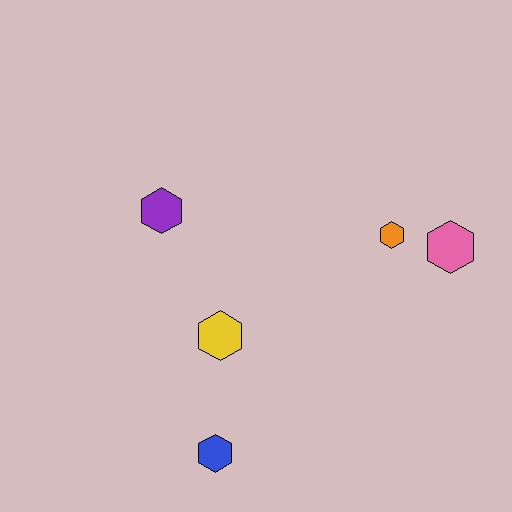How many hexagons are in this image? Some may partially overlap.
There are 5 hexagons.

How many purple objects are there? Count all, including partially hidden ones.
There is 1 purple object.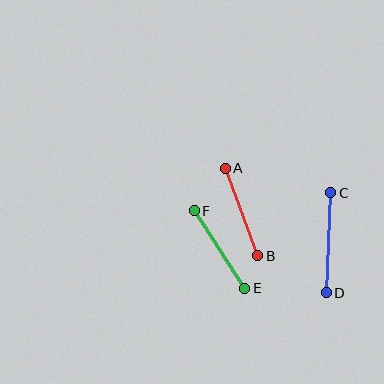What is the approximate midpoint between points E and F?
The midpoint is at approximately (219, 250) pixels.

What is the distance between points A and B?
The distance is approximately 94 pixels.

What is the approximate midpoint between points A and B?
The midpoint is at approximately (241, 212) pixels.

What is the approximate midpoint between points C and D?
The midpoint is at approximately (328, 243) pixels.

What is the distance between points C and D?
The distance is approximately 100 pixels.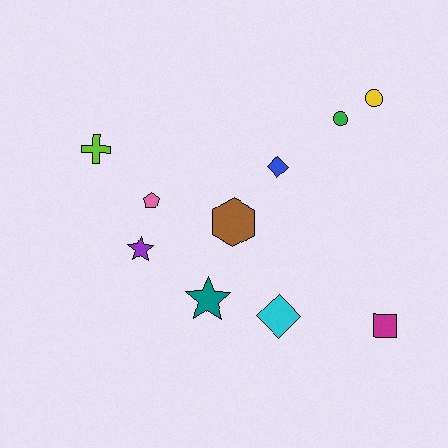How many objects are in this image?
There are 10 objects.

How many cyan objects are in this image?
There is 1 cyan object.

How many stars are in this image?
There are 2 stars.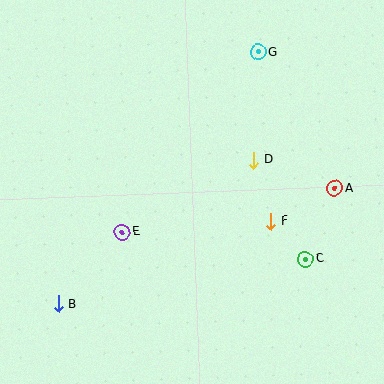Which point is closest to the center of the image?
Point D at (254, 160) is closest to the center.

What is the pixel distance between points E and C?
The distance between E and C is 185 pixels.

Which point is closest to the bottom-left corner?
Point B is closest to the bottom-left corner.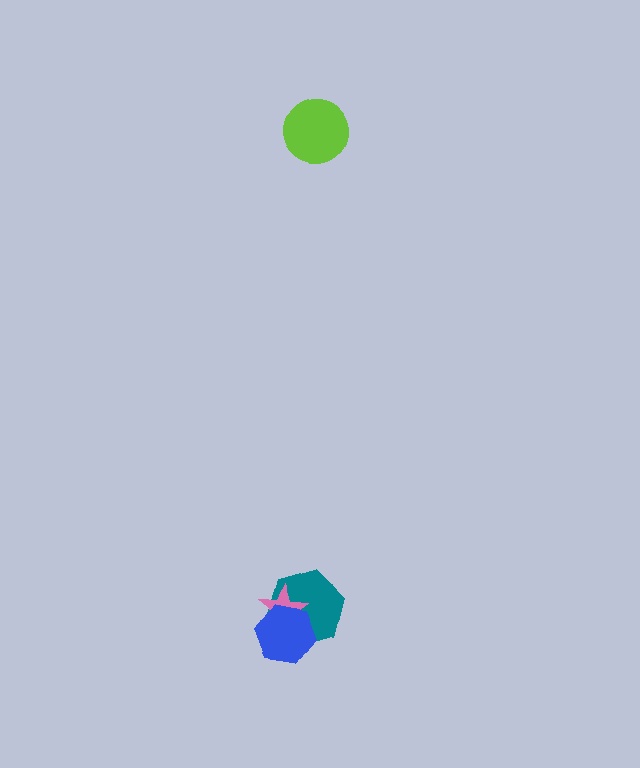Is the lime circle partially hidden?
No, no other shape covers it.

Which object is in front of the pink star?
The blue hexagon is in front of the pink star.